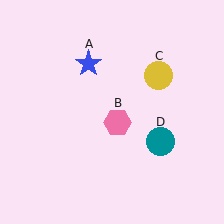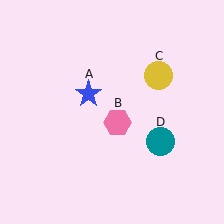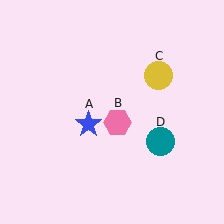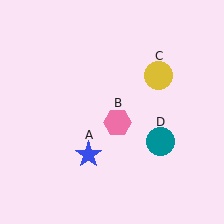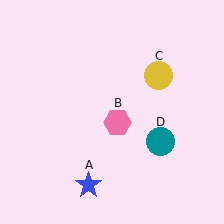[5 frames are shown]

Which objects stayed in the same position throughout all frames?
Pink hexagon (object B) and yellow circle (object C) and teal circle (object D) remained stationary.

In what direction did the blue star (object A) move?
The blue star (object A) moved down.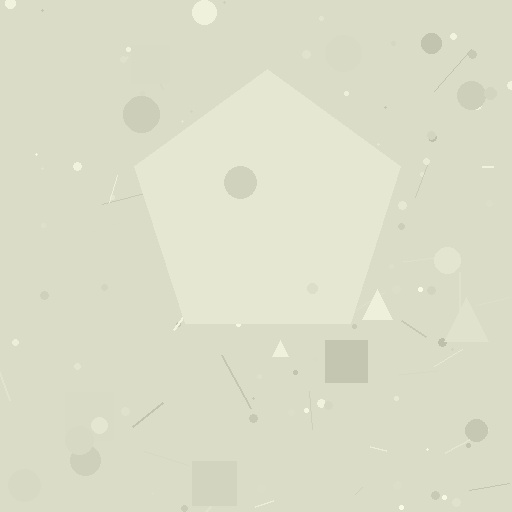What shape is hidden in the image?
A pentagon is hidden in the image.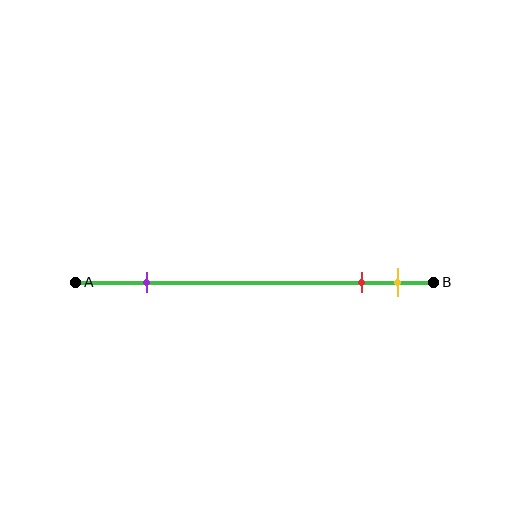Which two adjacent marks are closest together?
The red and yellow marks are the closest adjacent pair.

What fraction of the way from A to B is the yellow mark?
The yellow mark is approximately 90% (0.9) of the way from A to B.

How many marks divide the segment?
There are 3 marks dividing the segment.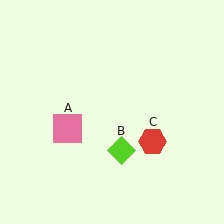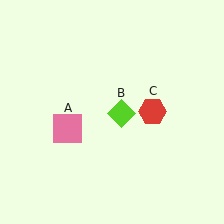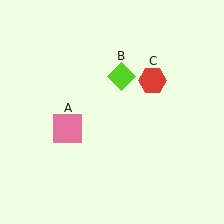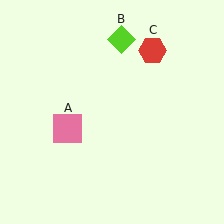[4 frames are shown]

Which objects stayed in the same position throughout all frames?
Pink square (object A) remained stationary.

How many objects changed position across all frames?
2 objects changed position: lime diamond (object B), red hexagon (object C).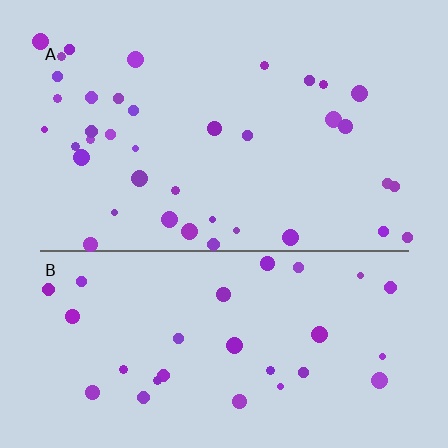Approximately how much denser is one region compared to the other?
Approximately 1.3× — region A over region B.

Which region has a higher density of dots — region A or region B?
A (the top).